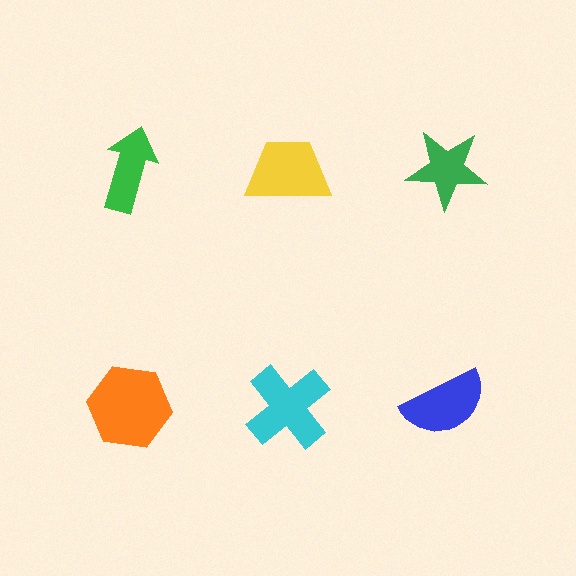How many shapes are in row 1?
3 shapes.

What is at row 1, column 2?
A yellow trapezoid.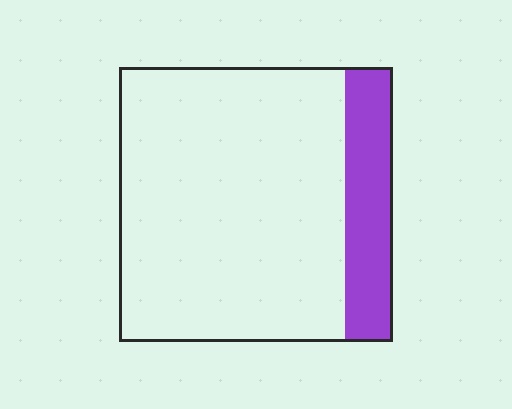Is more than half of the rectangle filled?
No.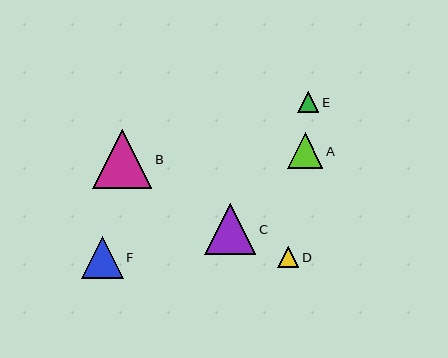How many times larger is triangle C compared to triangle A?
Triangle C is approximately 1.4 times the size of triangle A.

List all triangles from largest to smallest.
From largest to smallest: B, C, F, A, E, D.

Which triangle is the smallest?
Triangle D is the smallest with a size of approximately 21 pixels.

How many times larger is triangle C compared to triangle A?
Triangle C is approximately 1.4 times the size of triangle A.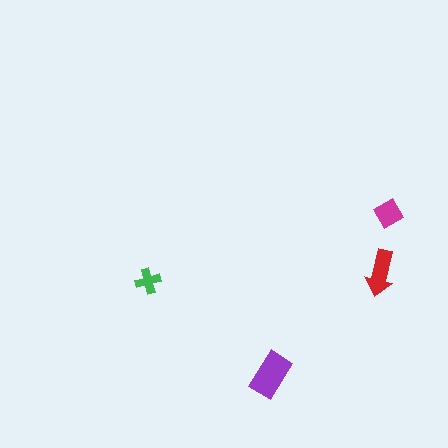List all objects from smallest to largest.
The green cross, the magenta diamond, the red arrow, the purple rectangle.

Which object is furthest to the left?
The green cross is leftmost.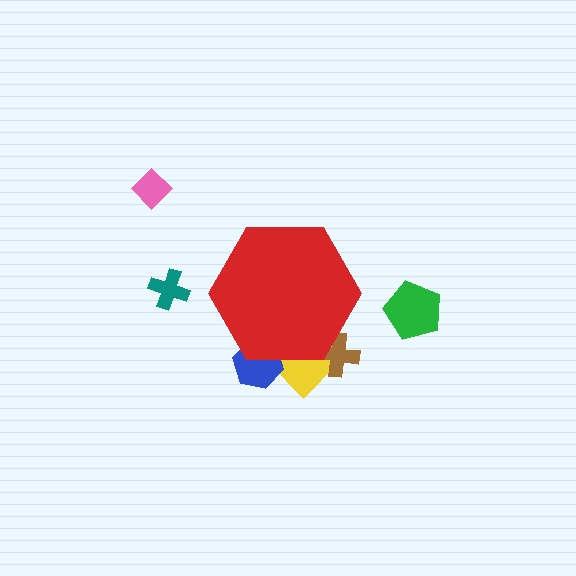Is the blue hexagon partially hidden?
Yes, the blue hexagon is partially hidden behind the red hexagon.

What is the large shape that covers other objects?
A red hexagon.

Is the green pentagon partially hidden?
No, the green pentagon is fully visible.